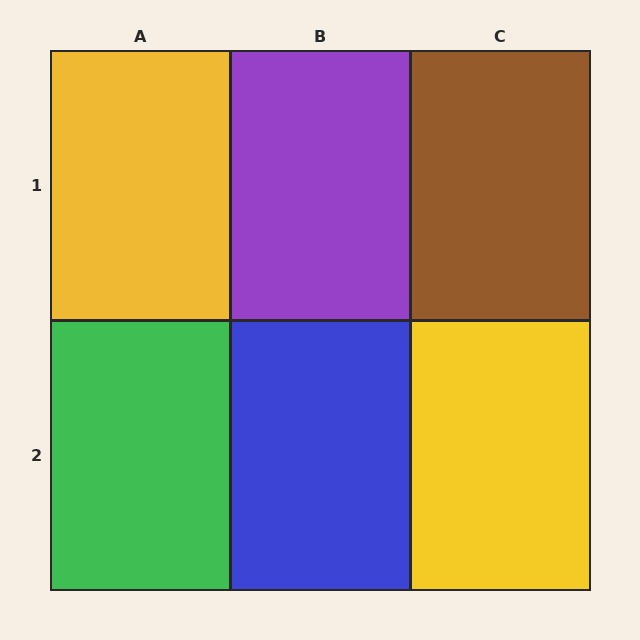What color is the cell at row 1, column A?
Yellow.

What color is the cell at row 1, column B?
Purple.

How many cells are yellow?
2 cells are yellow.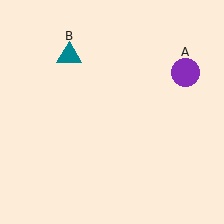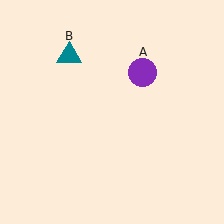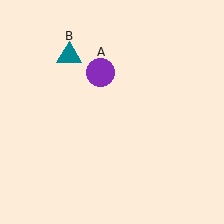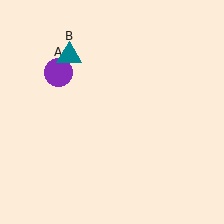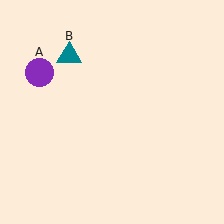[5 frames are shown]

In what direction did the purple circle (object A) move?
The purple circle (object A) moved left.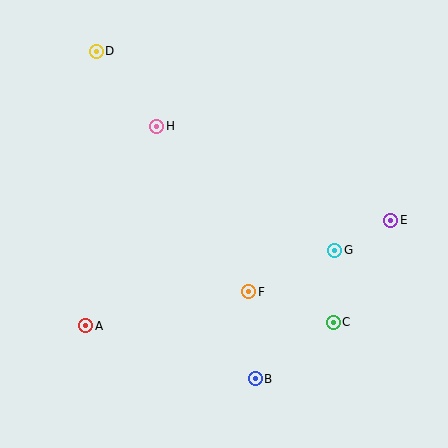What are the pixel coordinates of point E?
Point E is at (391, 220).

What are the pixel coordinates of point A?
Point A is at (86, 326).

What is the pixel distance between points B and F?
The distance between B and F is 87 pixels.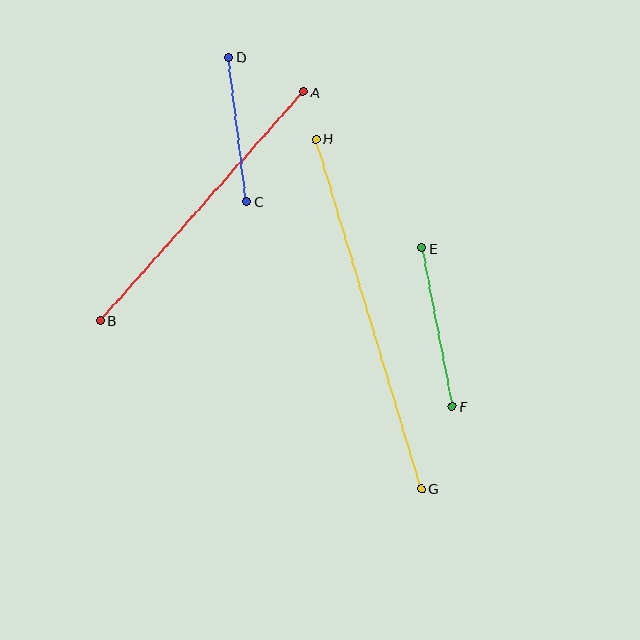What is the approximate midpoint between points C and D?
The midpoint is at approximately (238, 129) pixels.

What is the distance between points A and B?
The distance is approximately 306 pixels.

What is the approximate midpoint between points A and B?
The midpoint is at approximately (202, 206) pixels.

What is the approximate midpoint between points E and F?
The midpoint is at approximately (437, 327) pixels.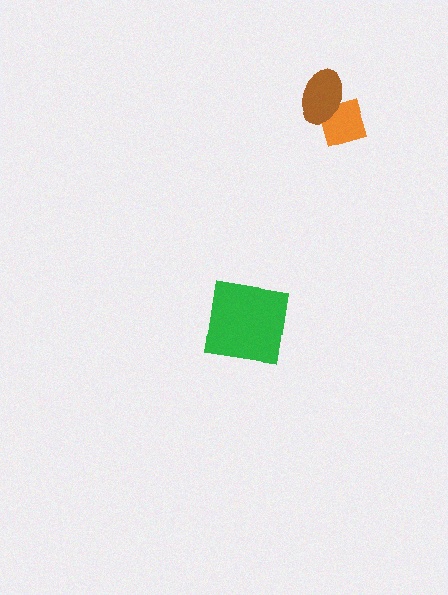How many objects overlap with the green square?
0 objects overlap with the green square.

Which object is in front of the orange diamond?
The brown ellipse is in front of the orange diamond.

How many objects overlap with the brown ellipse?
1 object overlaps with the brown ellipse.